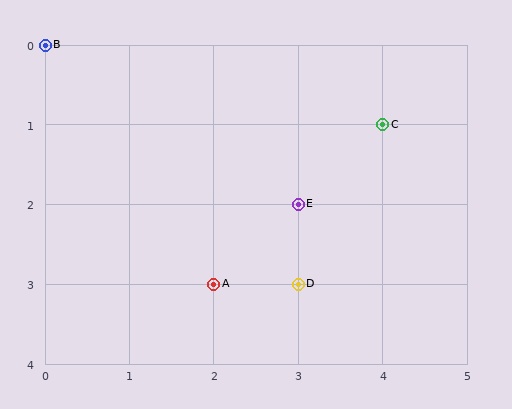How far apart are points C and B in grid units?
Points C and B are 4 columns and 1 row apart (about 4.1 grid units diagonally).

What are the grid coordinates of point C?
Point C is at grid coordinates (4, 1).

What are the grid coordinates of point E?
Point E is at grid coordinates (3, 2).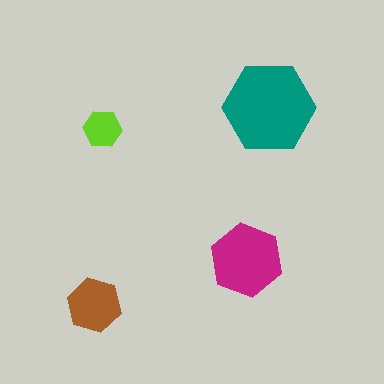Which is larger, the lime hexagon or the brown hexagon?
The brown one.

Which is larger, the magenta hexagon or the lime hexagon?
The magenta one.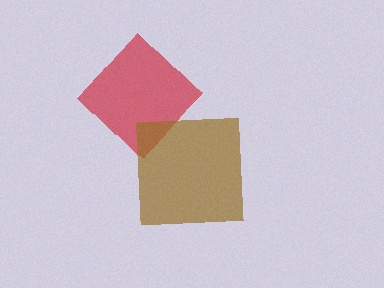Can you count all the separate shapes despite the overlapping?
Yes, there are 2 separate shapes.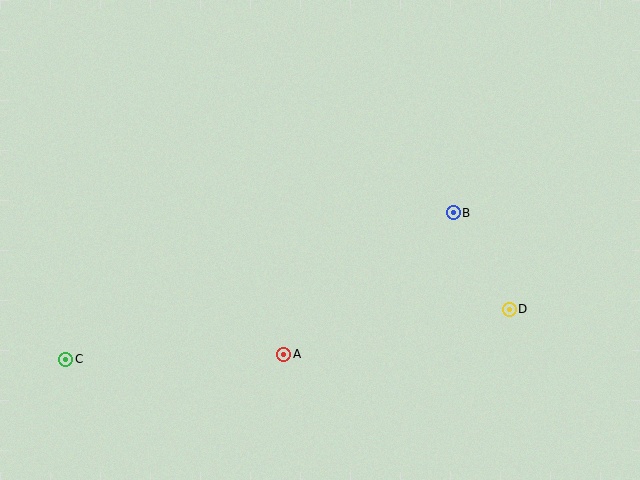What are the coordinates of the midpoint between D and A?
The midpoint between D and A is at (397, 332).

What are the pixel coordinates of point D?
Point D is at (509, 309).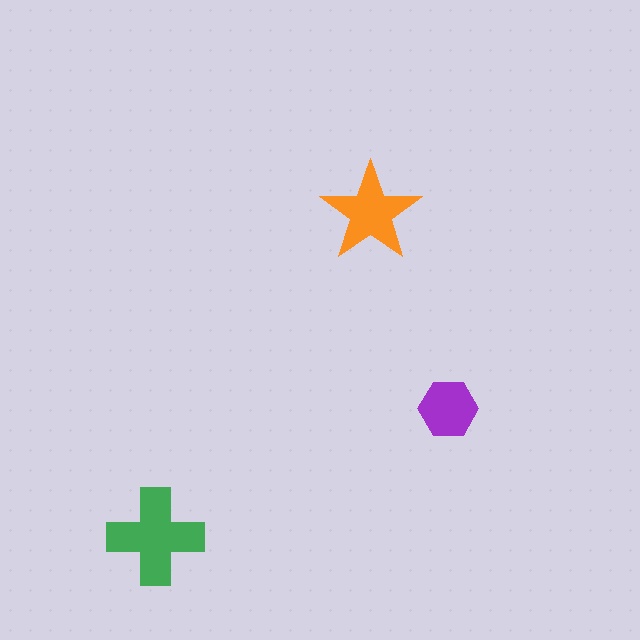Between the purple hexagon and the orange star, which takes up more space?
The orange star.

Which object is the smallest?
The purple hexagon.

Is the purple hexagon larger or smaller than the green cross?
Smaller.